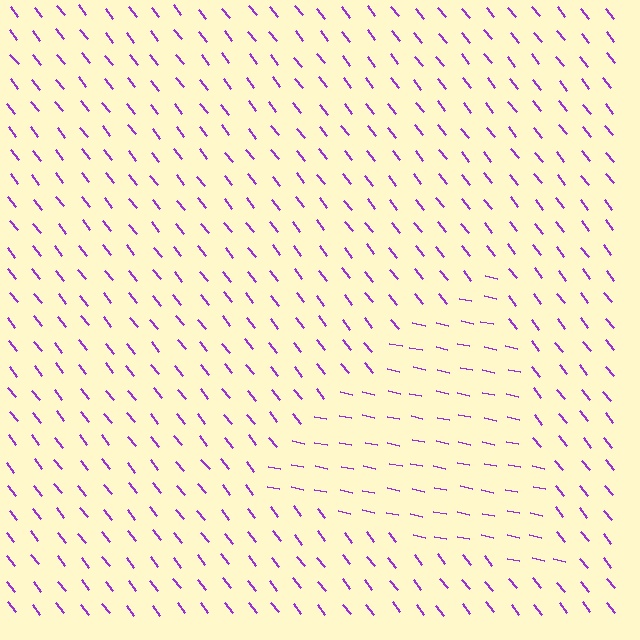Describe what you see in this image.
The image is filled with small purple line segments. A triangle region in the image has lines oriented differently from the surrounding lines, creating a visible texture boundary.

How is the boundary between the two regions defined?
The boundary is defined purely by a change in line orientation (approximately 40 degrees difference). All lines are the same color and thickness.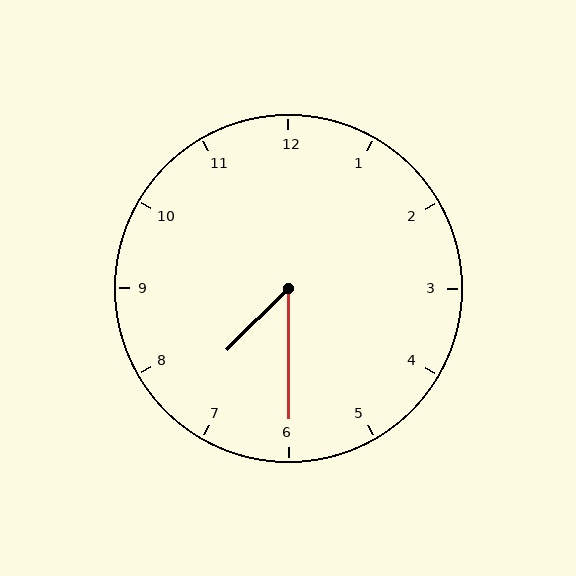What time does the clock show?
7:30.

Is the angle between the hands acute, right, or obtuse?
It is acute.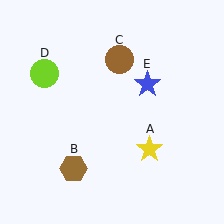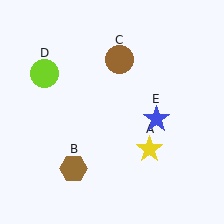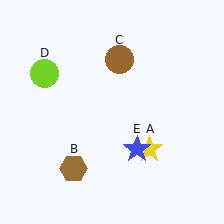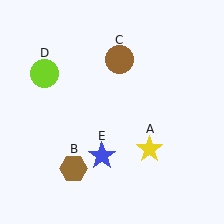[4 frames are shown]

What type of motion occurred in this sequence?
The blue star (object E) rotated clockwise around the center of the scene.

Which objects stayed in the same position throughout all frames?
Yellow star (object A) and brown hexagon (object B) and brown circle (object C) and lime circle (object D) remained stationary.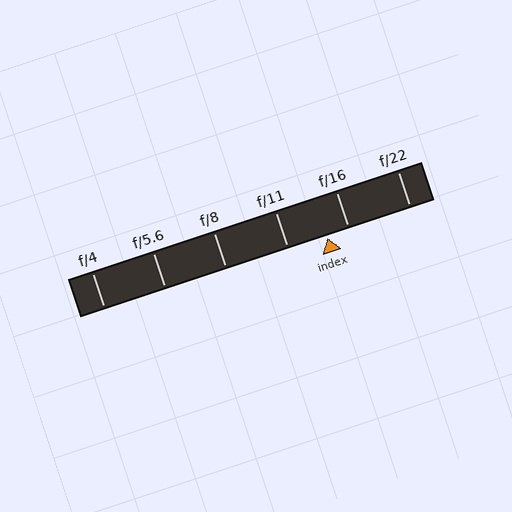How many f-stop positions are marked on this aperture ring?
There are 6 f-stop positions marked.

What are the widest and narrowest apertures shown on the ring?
The widest aperture shown is f/4 and the narrowest is f/22.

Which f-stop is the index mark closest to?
The index mark is closest to f/16.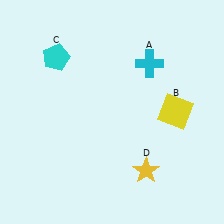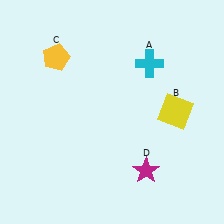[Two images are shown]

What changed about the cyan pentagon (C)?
In Image 1, C is cyan. In Image 2, it changed to yellow.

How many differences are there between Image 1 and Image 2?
There are 2 differences between the two images.